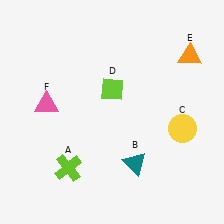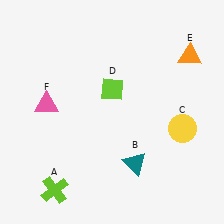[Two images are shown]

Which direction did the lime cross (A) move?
The lime cross (A) moved down.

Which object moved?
The lime cross (A) moved down.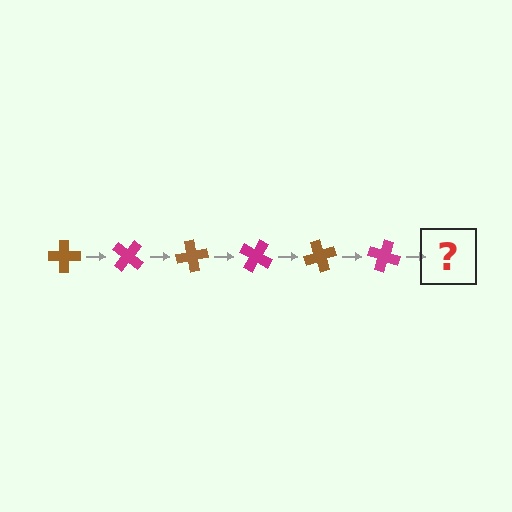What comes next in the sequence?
The next element should be a brown cross, rotated 240 degrees from the start.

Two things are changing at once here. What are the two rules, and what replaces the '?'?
The two rules are that it rotates 40 degrees each step and the color cycles through brown and magenta. The '?' should be a brown cross, rotated 240 degrees from the start.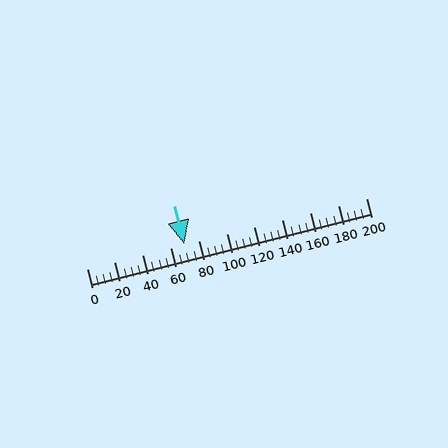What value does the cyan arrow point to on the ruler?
The cyan arrow points to approximately 70.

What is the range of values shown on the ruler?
The ruler shows values from 0 to 200.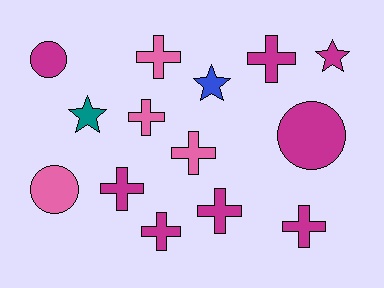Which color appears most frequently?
Magenta, with 8 objects.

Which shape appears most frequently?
Cross, with 8 objects.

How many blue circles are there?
There are no blue circles.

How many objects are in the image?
There are 14 objects.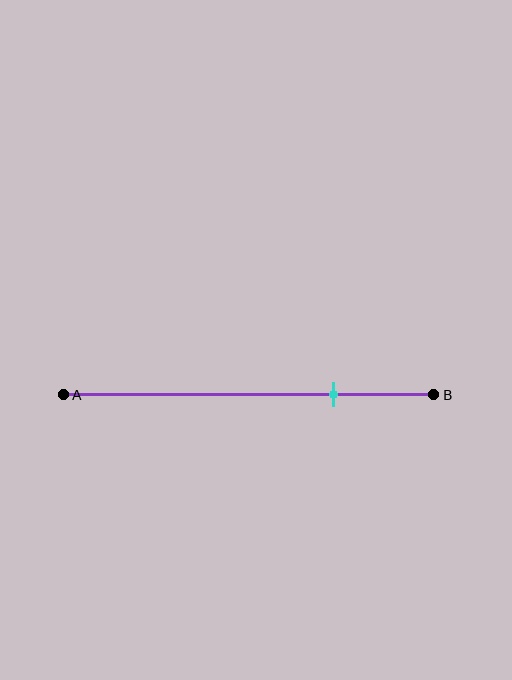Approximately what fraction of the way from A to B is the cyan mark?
The cyan mark is approximately 75% of the way from A to B.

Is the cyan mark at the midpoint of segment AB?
No, the mark is at about 75% from A, not at the 50% midpoint.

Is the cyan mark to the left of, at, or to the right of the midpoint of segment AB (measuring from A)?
The cyan mark is to the right of the midpoint of segment AB.